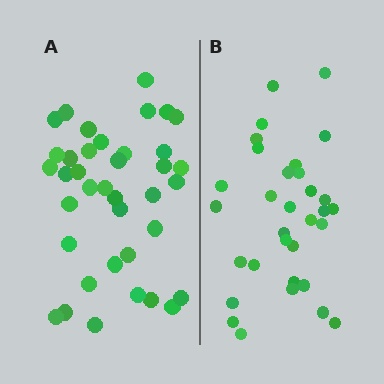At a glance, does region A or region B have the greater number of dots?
Region A (the left region) has more dots.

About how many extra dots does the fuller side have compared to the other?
Region A has about 6 more dots than region B.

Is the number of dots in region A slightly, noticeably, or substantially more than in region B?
Region A has only slightly more — the two regions are fairly close. The ratio is roughly 1.2 to 1.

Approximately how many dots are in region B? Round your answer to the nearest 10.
About 30 dots. (The exact count is 32, which rounds to 30.)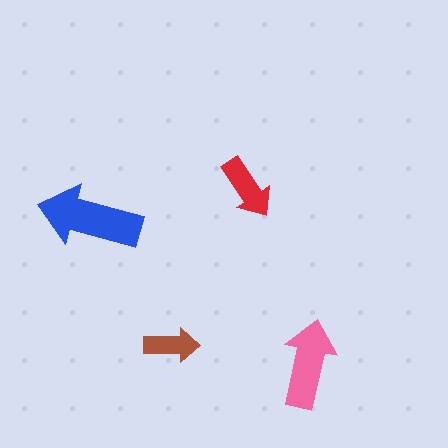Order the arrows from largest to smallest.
the blue one, the pink one, the red one, the brown one.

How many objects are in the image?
There are 4 objects in the image.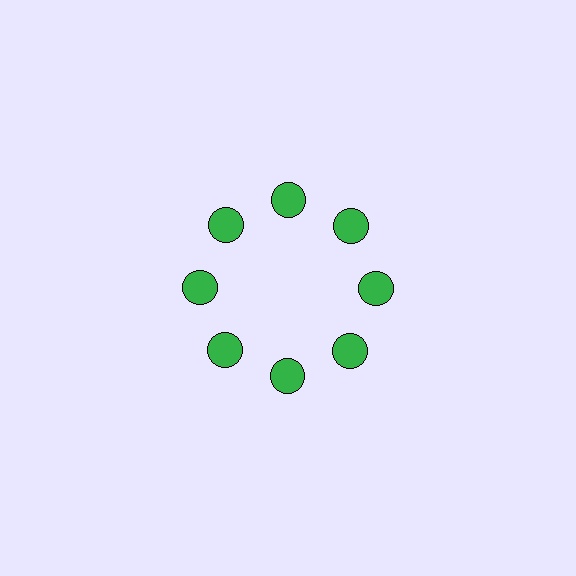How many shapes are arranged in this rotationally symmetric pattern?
There are 8 shapes, arranged in 8 groups of 1.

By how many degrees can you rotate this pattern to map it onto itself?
The pattern maps onto itself every 45 degrees of rotation.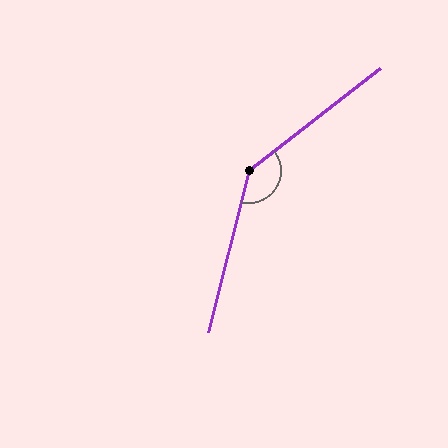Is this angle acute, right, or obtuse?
It is obtuse.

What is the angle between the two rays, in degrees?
Approximately 142 degrees.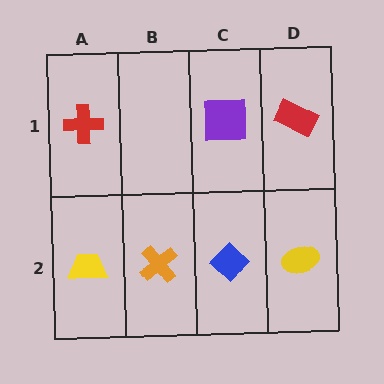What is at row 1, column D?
A red rectangle.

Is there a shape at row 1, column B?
No, that cell is empty.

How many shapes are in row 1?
3 shapes.